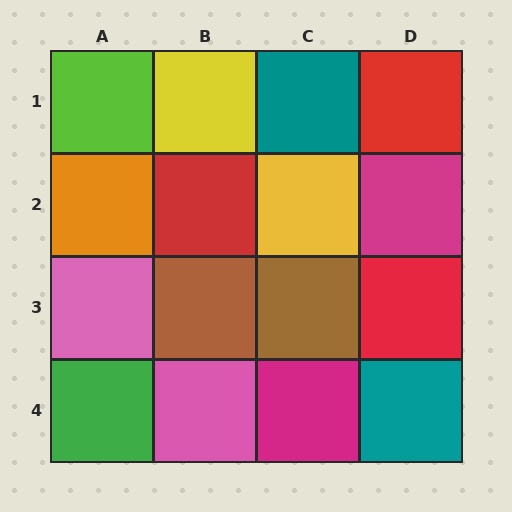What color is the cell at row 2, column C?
Yellow.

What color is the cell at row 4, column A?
Green.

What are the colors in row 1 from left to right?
Lime, yellow, teal, red.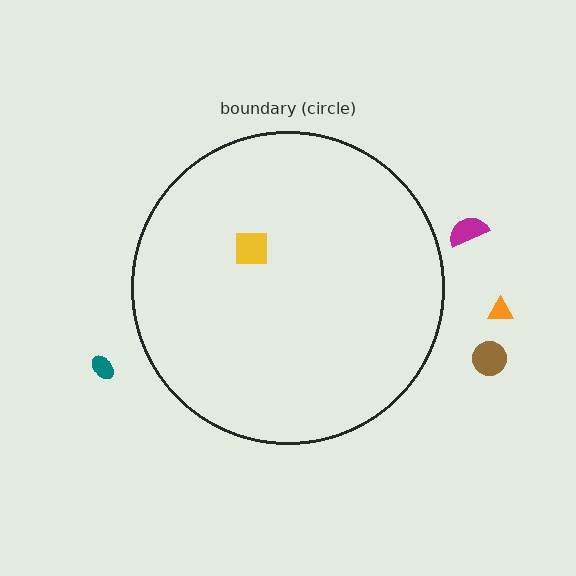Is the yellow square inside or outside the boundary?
Inside.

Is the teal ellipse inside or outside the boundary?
Outside.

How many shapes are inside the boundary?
1 inside, 4 outside.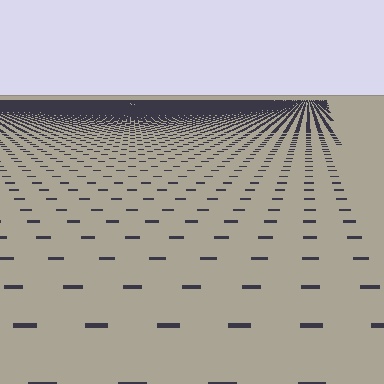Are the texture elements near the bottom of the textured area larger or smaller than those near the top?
Larger. Near the bottom, elements are closer to the viewer and appear at a bigger on-screen size.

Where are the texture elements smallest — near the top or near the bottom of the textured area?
Near the top.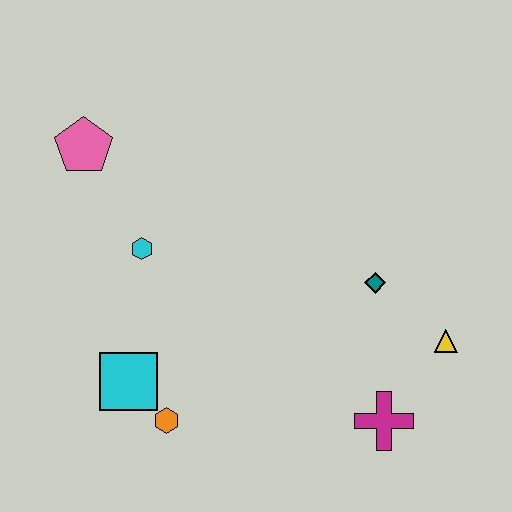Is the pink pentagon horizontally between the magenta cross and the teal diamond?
No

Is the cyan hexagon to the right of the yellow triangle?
No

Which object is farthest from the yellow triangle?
The pink pentagon is farthest from the yellow triangle.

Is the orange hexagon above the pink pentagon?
No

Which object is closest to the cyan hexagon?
The pink pentagon is closest to the cyan hexagon.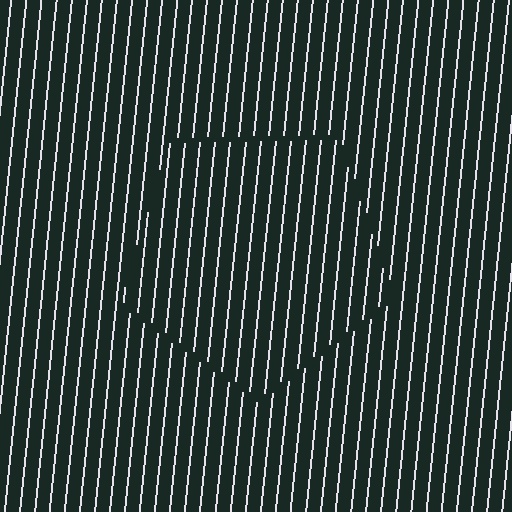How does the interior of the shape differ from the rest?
The interior of the shape contains the same grating, shifted by half a period — the contour is defined by the phase discontinuity where line-ends from the inner and outer gratings abut.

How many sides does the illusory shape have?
5 sides — the line-ends trace a pentagon.